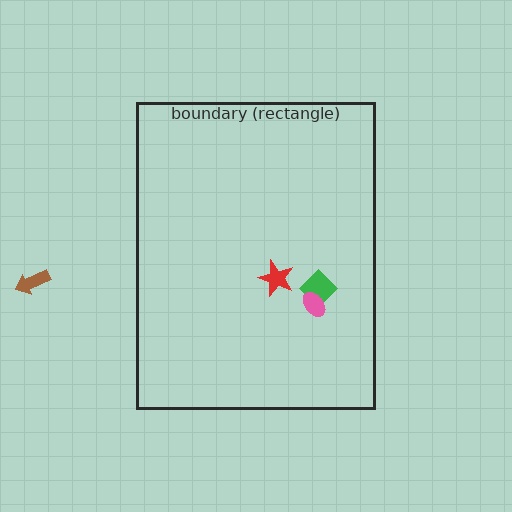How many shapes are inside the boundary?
3 inside, 1 outside.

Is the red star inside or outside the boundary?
Inside.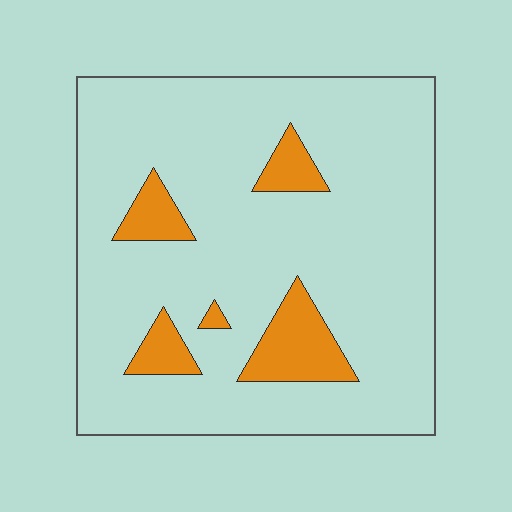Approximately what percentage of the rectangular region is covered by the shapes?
Approximately 10%.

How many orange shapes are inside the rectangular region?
5.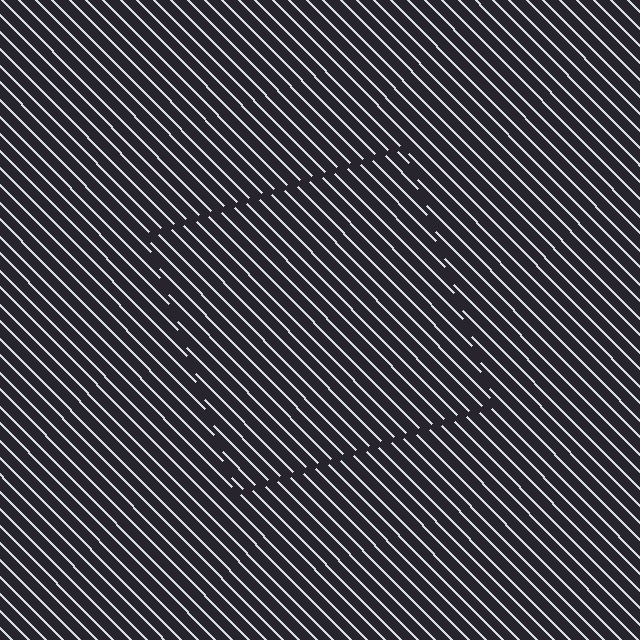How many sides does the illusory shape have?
4 sides — the line-ends trace a square.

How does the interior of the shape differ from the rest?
The interior of the shape contains the same grating, shifted by half a period — the contour is defined by the phase discontinuity where line-ends from the inner and outer gratings abut.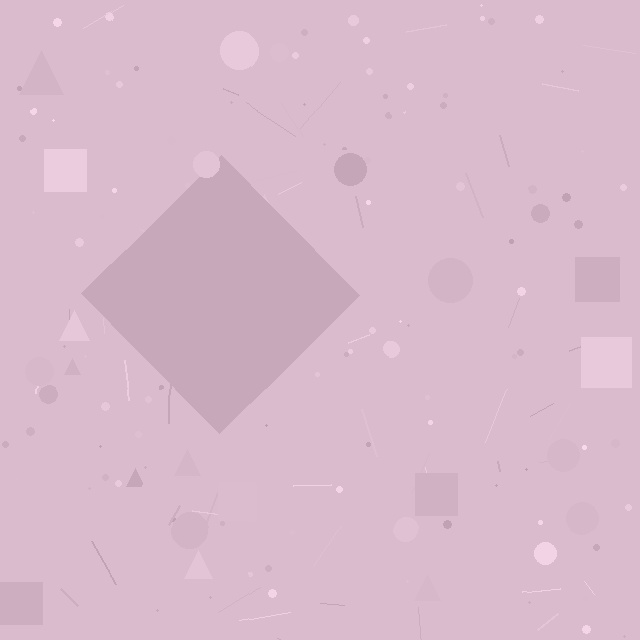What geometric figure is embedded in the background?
A diamond is embedded in the background.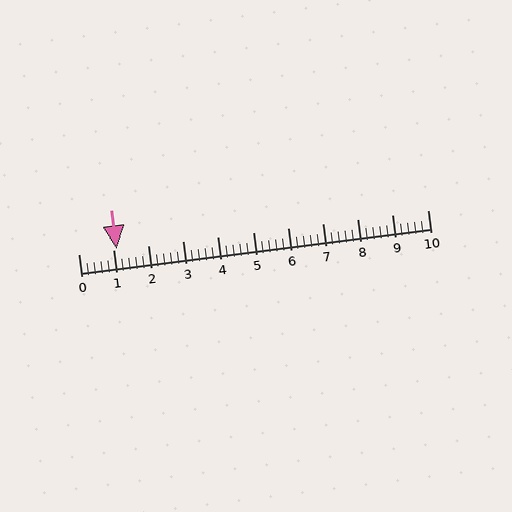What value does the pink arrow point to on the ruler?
The pink arrow points to approximately 1.1.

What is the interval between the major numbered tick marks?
The major tick marks are spaced 1 units apart.